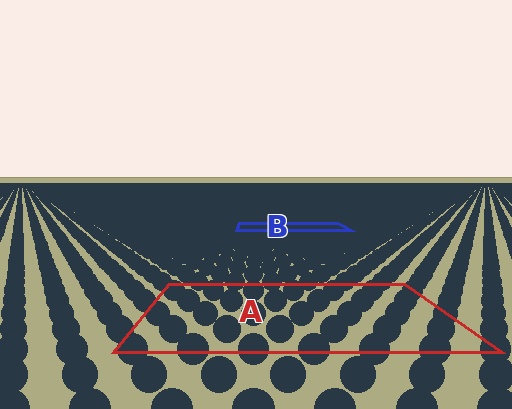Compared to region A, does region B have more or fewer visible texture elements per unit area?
Region B has more texture elements per unit area — they are packed more densely because it is farther away.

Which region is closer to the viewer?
Region A is closer. The texture elements there are larger and more spread out.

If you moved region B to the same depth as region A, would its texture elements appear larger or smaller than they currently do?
They would appear larger. At a closer depth, the same texture elements are projected at a bigger on-screen size.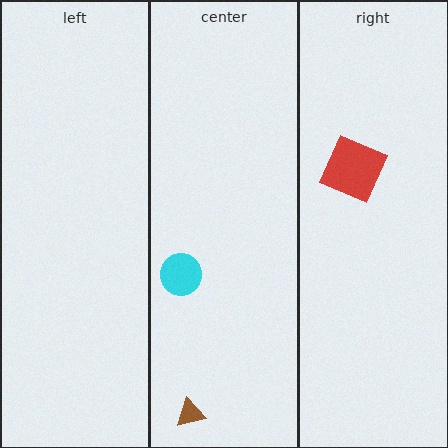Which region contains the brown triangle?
The center region.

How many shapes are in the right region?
1.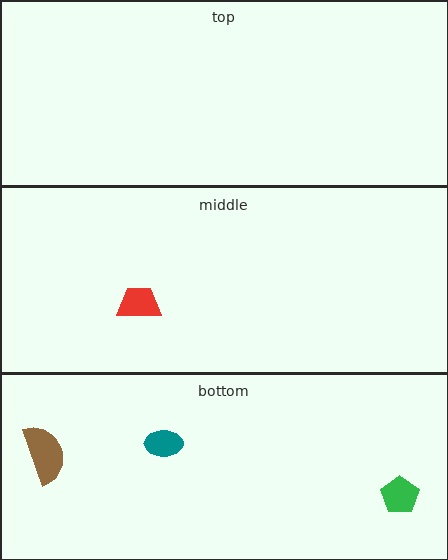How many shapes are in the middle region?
1.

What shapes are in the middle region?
The red trapezoid.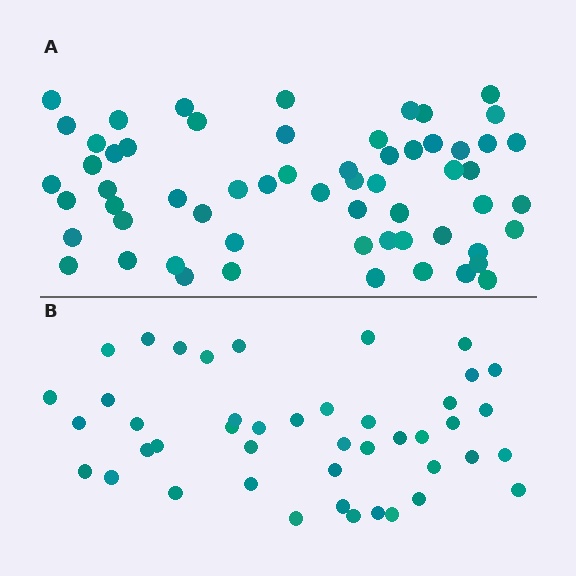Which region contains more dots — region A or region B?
Region A (the top region) has more dots.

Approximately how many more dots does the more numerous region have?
Region A has approximately 15 more dots than region B.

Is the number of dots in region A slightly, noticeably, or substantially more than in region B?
Region A has noticeably more, but not dramatically so. The ratio is roughly 1.4 to 1.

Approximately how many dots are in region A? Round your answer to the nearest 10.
About 60 dots.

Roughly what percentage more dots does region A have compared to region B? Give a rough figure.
About 35% more.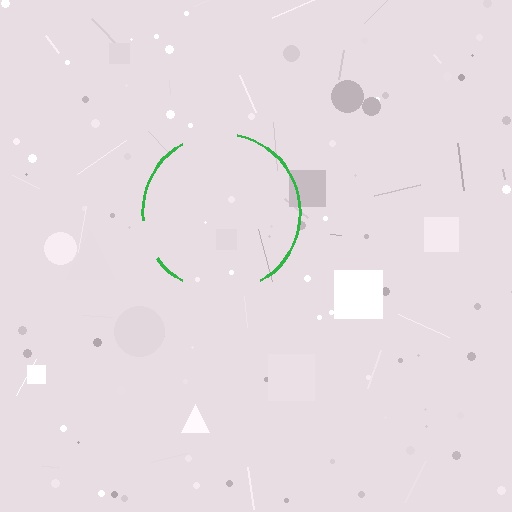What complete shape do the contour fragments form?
The contour fragments form a circle.